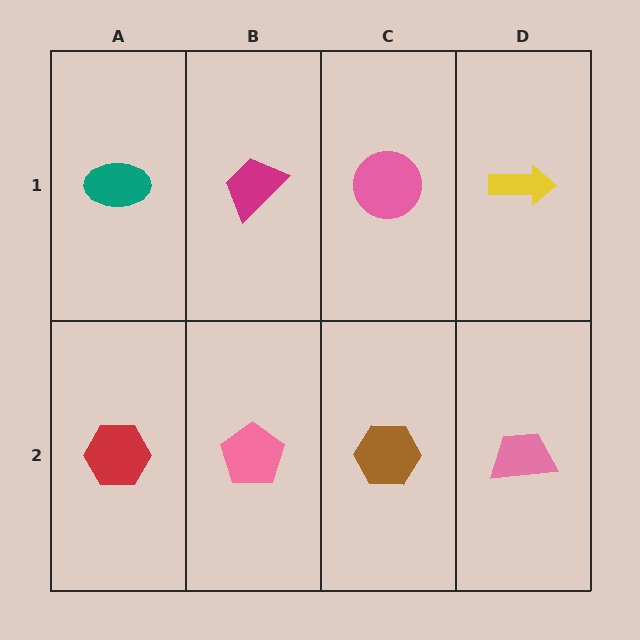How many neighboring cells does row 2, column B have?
3.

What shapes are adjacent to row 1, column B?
A pink pentagon (row 2, column B), a teal ellipse (row 1, column A), a pink circle (row 1, column C).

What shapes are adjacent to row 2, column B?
A magenta trapezoid (row 1, column B), a red hexagon (row 2, column A), a brown hexagon (row 2, column C).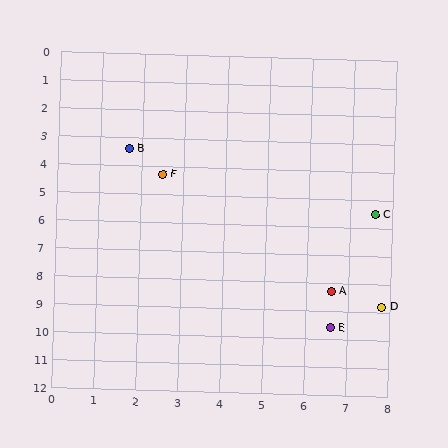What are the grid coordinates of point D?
Point D is at approximately (7.8, 8.8).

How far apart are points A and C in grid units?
Points A and C are about 3.0 grid units apart.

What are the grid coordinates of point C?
Point C is at approximately (7.6, 5.5).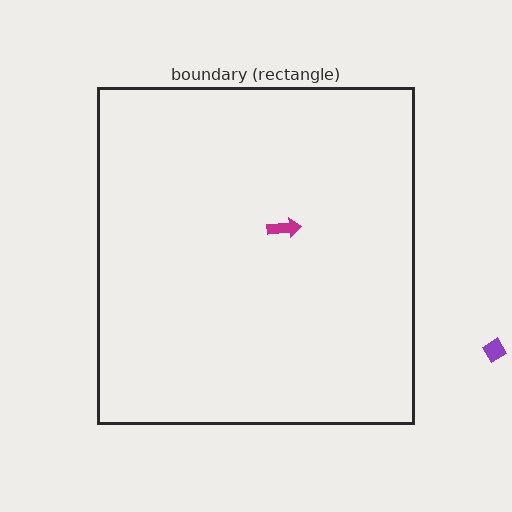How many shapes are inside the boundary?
1 inside, 1 outside.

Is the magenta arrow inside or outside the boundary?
Inside.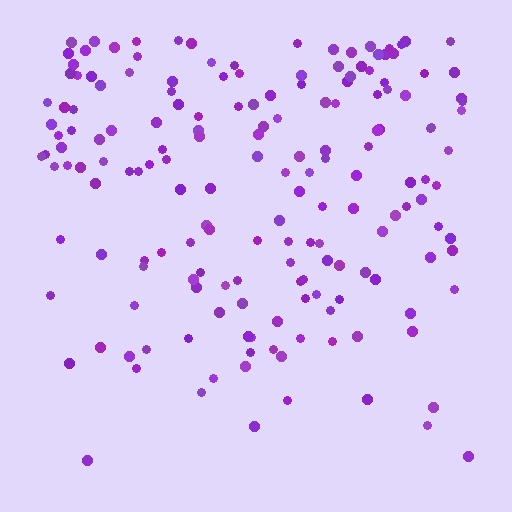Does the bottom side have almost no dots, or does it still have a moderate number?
Still a moderate number, just noticeably fewer than the top.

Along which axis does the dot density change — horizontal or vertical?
Vertical.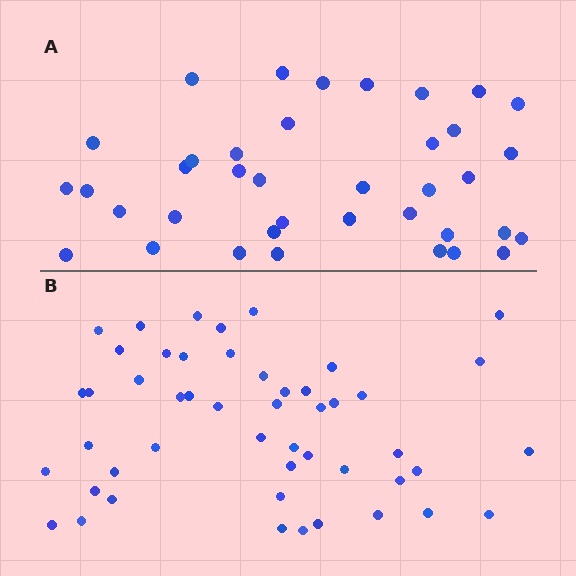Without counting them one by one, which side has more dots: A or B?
Region B (the bottom region) has more dots.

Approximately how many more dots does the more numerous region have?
Region B has roughly 12 or so more dots than region A.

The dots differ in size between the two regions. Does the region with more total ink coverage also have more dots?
No. Region A has more total ink coverage because its dots are larger, but region B actually contains more individual dots. Total area can be misleading — the number of items is what matters here.